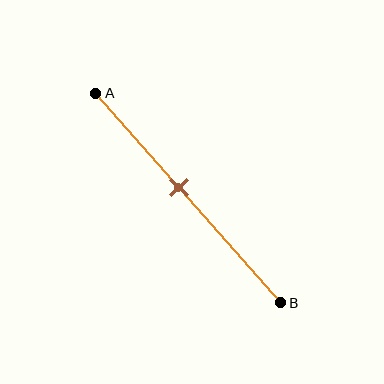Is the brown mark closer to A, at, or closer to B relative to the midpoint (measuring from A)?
The brown mark is closer to point A than the midpoint of segment AB.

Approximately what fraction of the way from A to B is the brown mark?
The brown mark is approximately 45% of the way from A to B.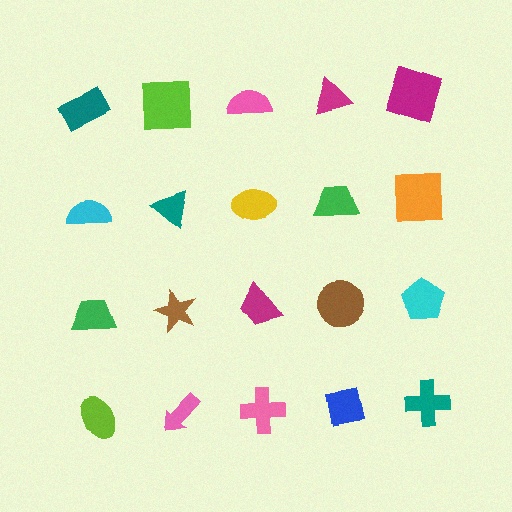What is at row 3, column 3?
A magenta trapezoid.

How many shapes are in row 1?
5 shapes.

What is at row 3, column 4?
A brown circle.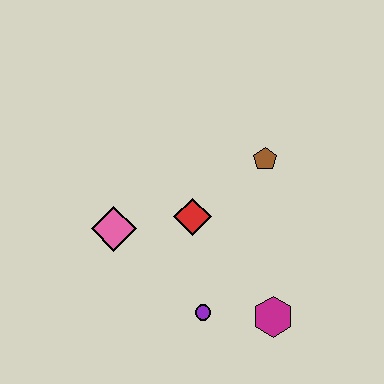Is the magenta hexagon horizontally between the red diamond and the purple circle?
No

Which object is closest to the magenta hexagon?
The purple circle is closest to the magenta hexagon.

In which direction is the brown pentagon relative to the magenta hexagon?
The brown pentagon is above the magenta hexagon.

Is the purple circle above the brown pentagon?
No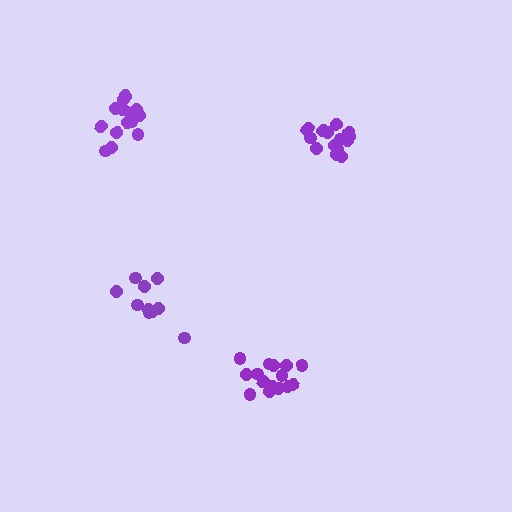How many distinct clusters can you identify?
There are 4 distinct clusters.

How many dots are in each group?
Group 1: 16 dots, Group 2: 16 dots, Group 3: 16 dots, Group 4: 10 dots (58 total).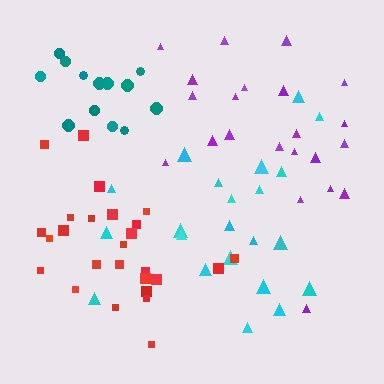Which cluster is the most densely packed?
Red.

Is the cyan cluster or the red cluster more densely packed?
Red.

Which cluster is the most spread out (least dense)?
Purple.